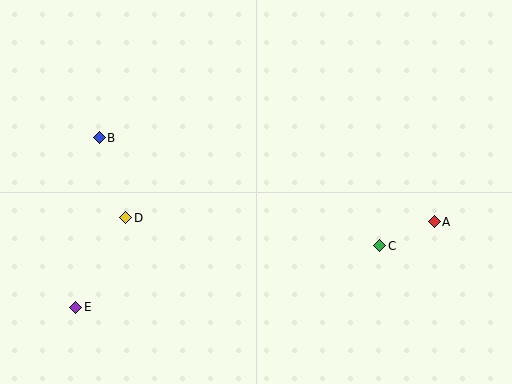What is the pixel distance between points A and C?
The distance between A and C is 60 pixels.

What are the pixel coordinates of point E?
Point E is at (76, 307).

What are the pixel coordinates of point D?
Point D is at (126, 218).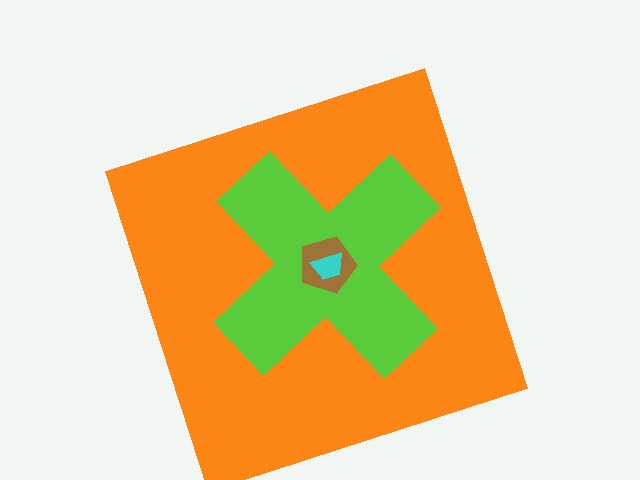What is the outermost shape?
The orange square.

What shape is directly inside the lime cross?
The brown pentagon.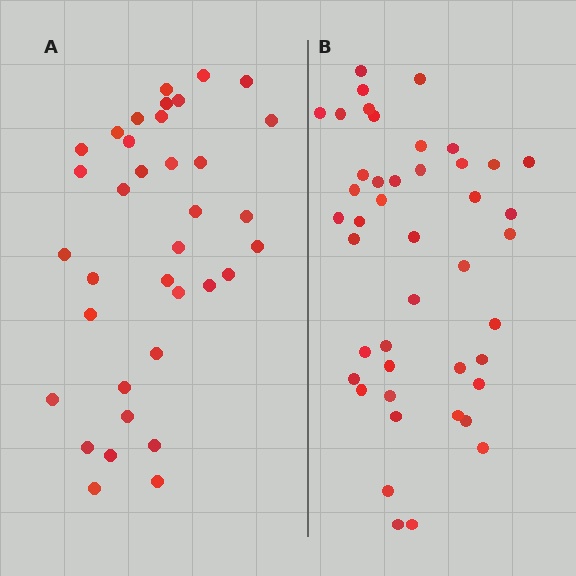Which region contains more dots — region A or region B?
Region B (the right region) has more dots.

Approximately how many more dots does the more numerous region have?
Region B has roughly 8 or so more dots than region A.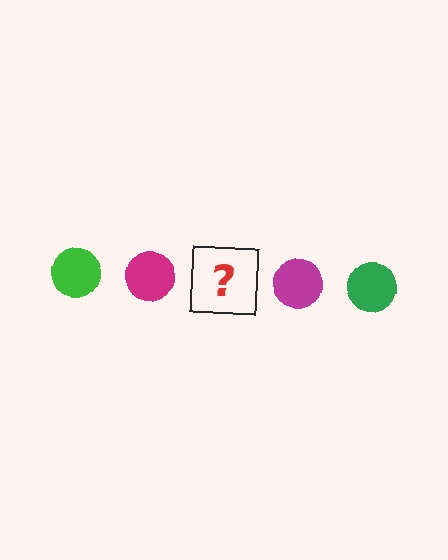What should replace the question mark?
The question mark should be replaced with a green circle.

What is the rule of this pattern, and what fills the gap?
The rule is that the pattern cycles through green, magenta circles. The gap should be filled with a green circle.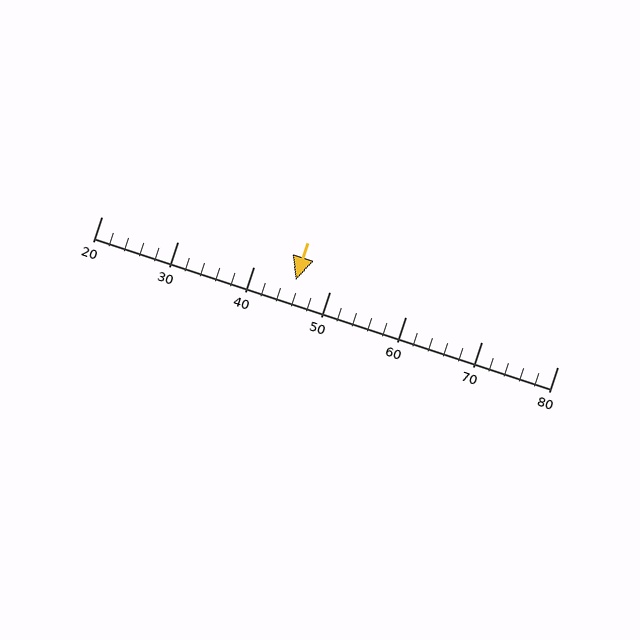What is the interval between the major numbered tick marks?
The major tick marks are spaced 10 units apart.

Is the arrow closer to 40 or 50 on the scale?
The arrow is closer to 50.